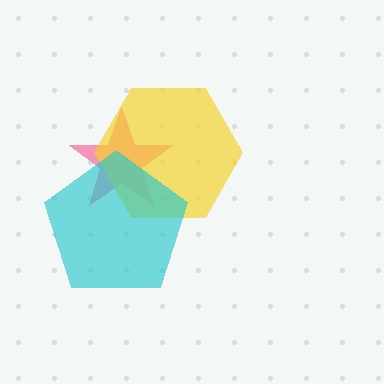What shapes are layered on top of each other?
The layered shapes are: a pink star, a yellow hexagon, a cyan pentagon.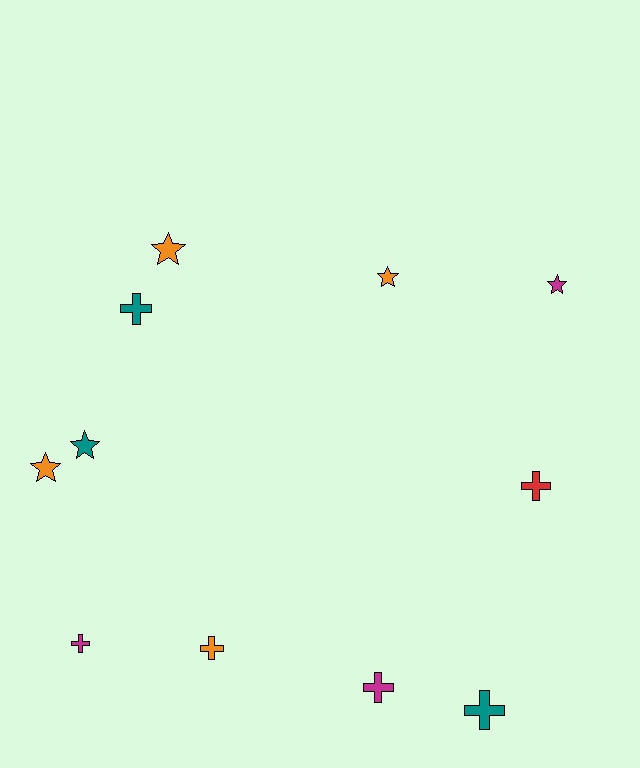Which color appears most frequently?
Orange, with 4 objects.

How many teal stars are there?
There is 1 teal star.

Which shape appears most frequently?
Cross, with 6 objects.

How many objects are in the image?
There are 11 objects.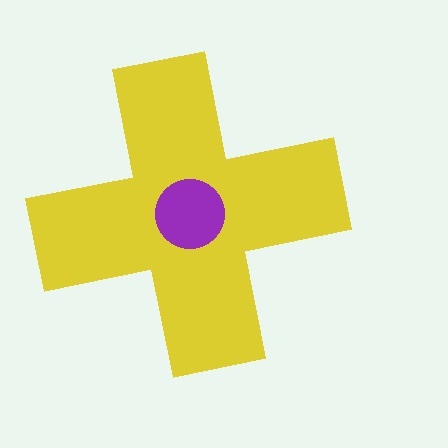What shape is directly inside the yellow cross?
The purple circle.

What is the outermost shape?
The yellow cross.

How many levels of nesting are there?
2.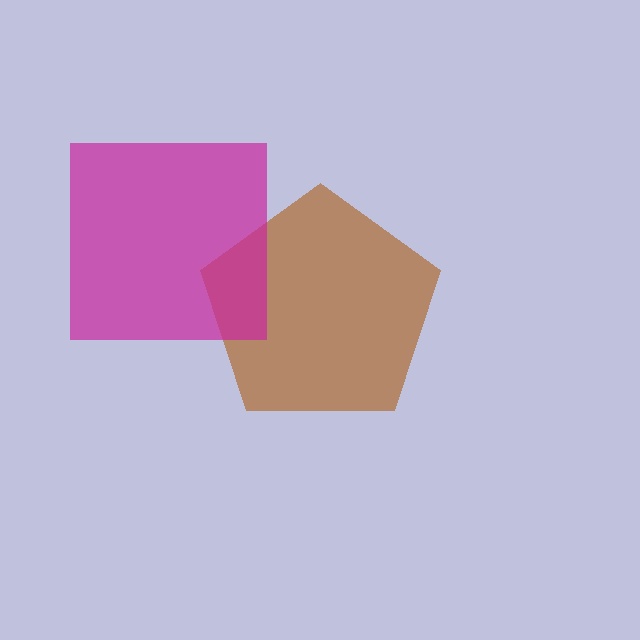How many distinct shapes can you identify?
There are 2 distinct shapes: a brown pentagon, a magenta square.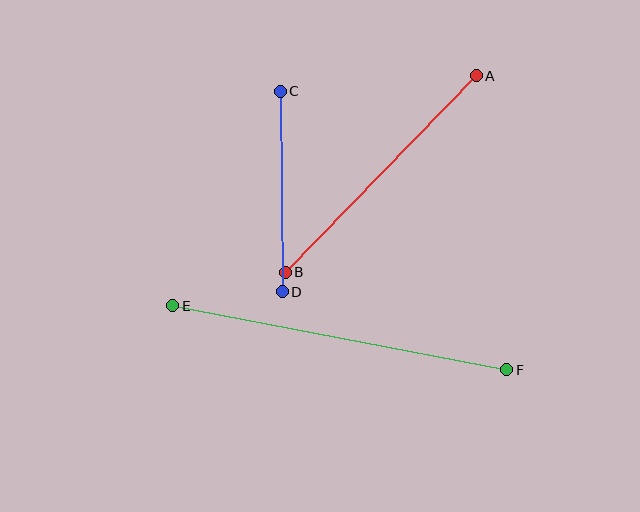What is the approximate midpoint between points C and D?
The midpoint is at approximately (281, 192) pixels.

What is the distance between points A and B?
The distance is approximately 274 pixels.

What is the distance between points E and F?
The distance is approximately 340 pixels.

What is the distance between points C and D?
The distance is approximately 201 pixels.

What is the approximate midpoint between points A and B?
The midpoint is at approximately (381, 174) pixels.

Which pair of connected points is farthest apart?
Points E and F are farthest apart.